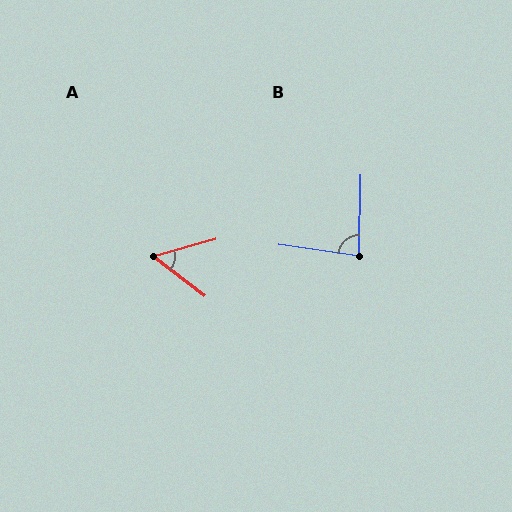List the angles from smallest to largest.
A (53°), B (83°).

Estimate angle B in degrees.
Approximately 83 degrees.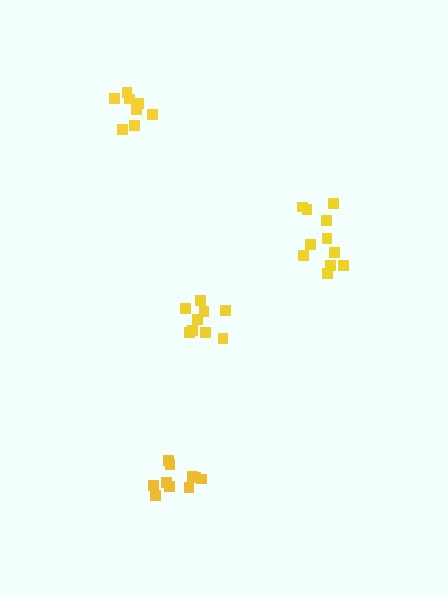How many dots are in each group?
Group 1: 9 dots, Group 2: 11 dots, Group 3: 10 dots, Group 4: 8 dots (38 total).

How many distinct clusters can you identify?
There are 4 distinct clusters.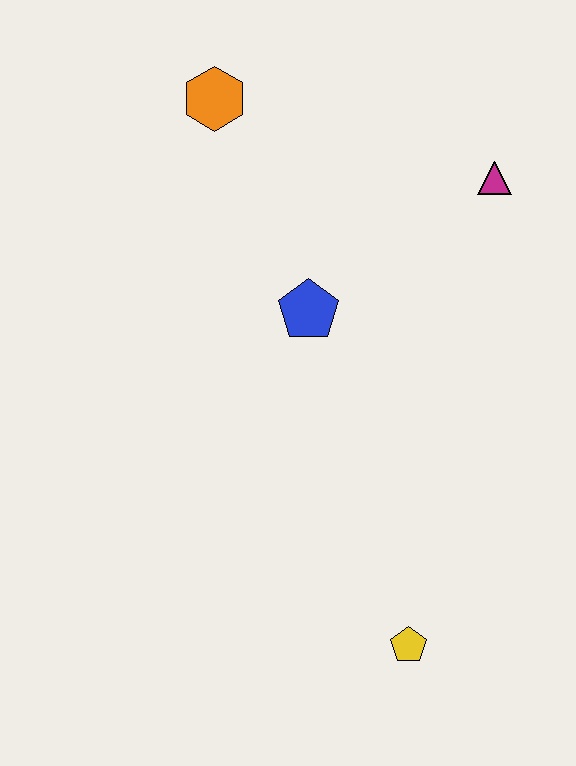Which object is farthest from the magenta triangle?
The yellow pentagon is farthest from the magenta triangle.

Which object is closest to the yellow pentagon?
The blue pentagon is closest to the yellow pentagon.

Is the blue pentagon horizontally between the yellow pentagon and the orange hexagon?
Yes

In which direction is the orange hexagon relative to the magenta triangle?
The orange hexagon is to the left of the magenta triangle.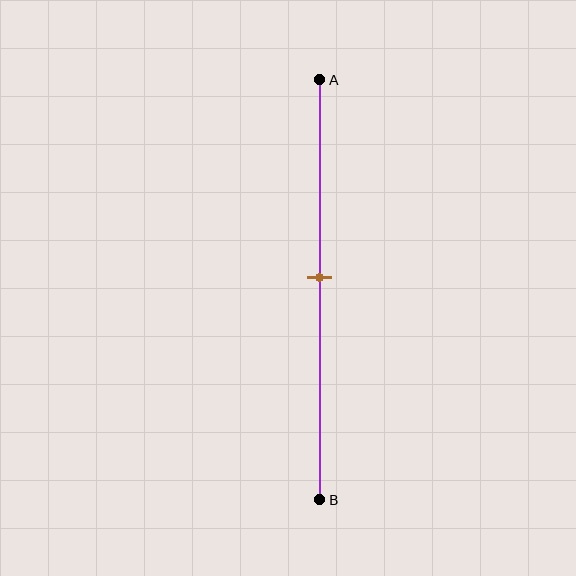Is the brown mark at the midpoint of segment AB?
Yes, the mark is approximately at the midpoint.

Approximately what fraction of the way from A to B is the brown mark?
The brown mark is approximately 45% of the way from A to B.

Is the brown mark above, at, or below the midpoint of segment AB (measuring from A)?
The brown mark is approximately at the midpoint of segment AB.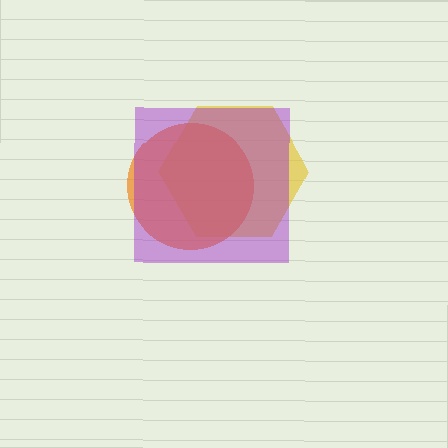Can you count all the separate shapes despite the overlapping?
Yes, there are 3 separate shapes.